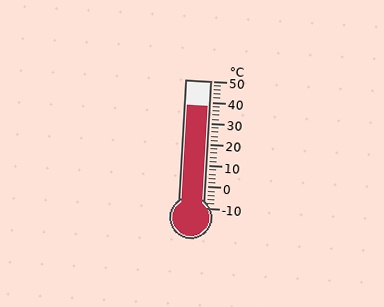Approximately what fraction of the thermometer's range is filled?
The thermometer is filled to approximately 80% of its range.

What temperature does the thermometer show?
The thermometer shows approximately 38°C.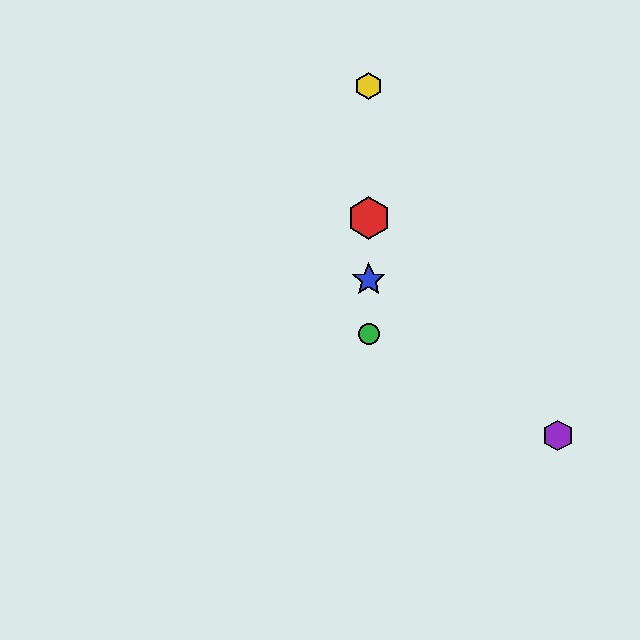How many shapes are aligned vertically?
4 shapes (the red hexagon, the blue star, the green circle, the yellow hexagon) are aligned vertically.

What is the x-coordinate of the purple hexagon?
The purple hexagon is at x≈558.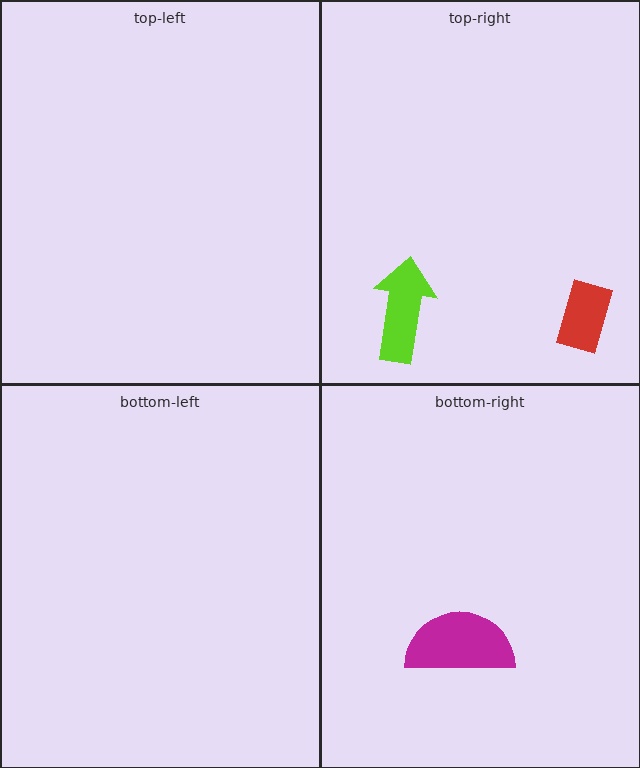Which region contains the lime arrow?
The top-right region.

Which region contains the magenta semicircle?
The bottom-right region.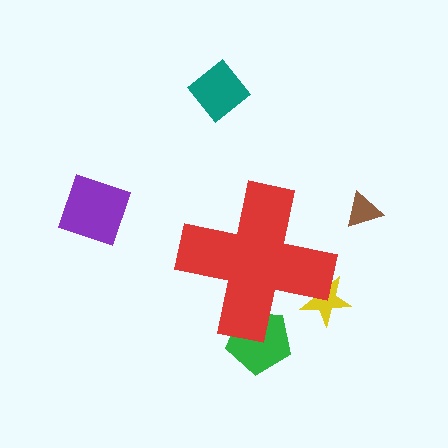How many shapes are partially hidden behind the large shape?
2 shapes are partially hidden.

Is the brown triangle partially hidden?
No, the brown triangle is fully visible.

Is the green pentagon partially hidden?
Yes, the green pentagon is partially hidden behind the red cross.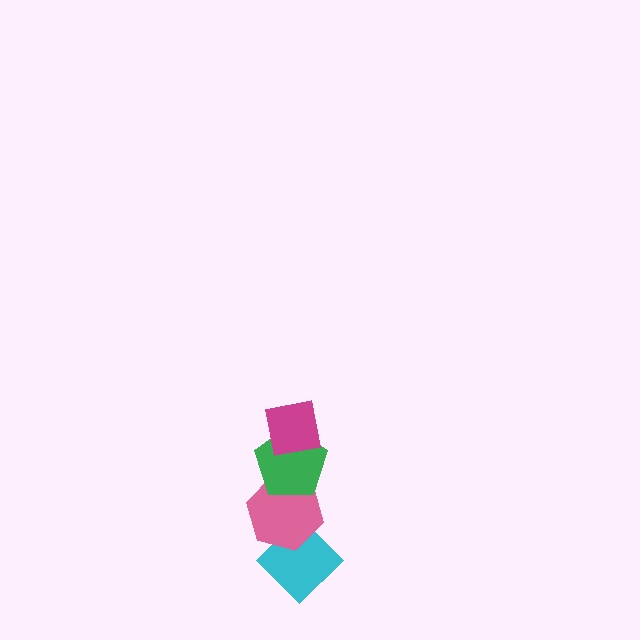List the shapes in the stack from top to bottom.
From top to bottom: the magenta square, the green pentagon, the pink hexagon, the cyan diamond.